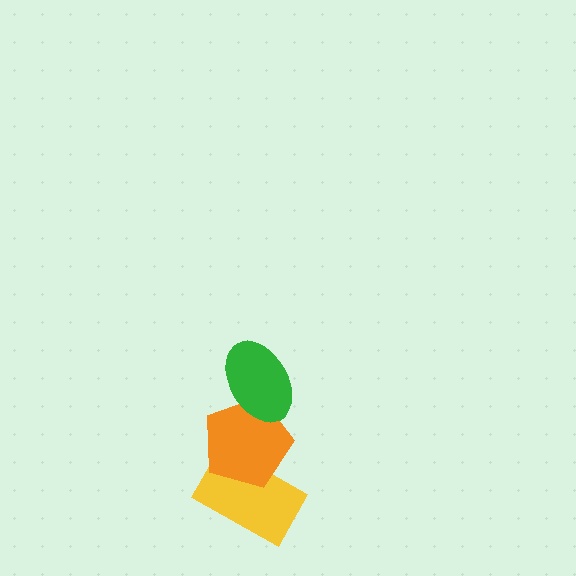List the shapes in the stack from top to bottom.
From top to bottom: the green ellipse, the orange pentagon, the yellow rectangle.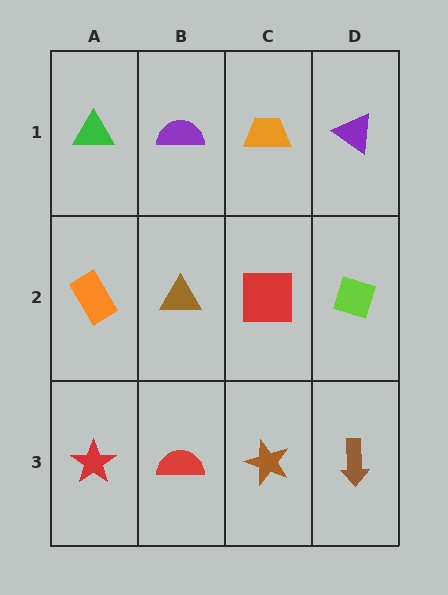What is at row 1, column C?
An orange trapezoid.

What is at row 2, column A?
An orange rectangle.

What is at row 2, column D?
A lime diamond.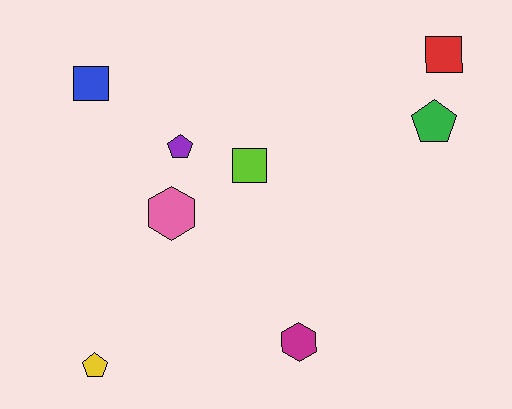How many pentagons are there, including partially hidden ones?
There are 3 pentagons.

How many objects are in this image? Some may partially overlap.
There are 8 objects.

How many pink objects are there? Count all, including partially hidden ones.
There is 1 pink object.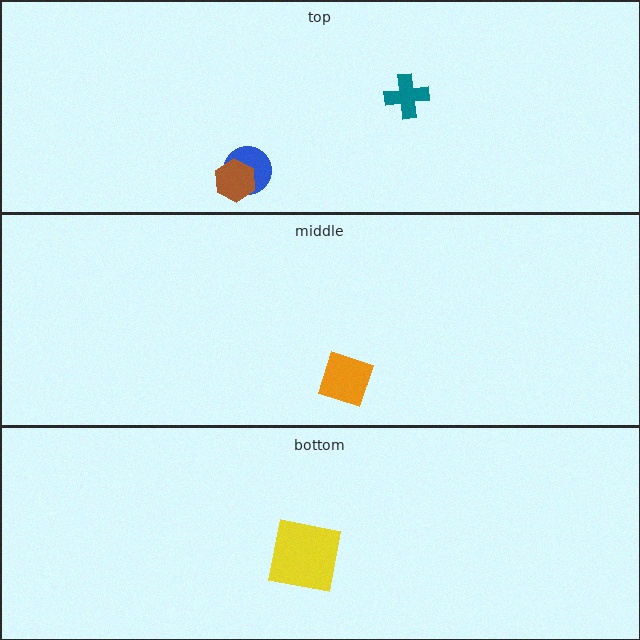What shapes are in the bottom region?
The yellow square.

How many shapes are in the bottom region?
1.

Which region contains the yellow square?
The bottom region.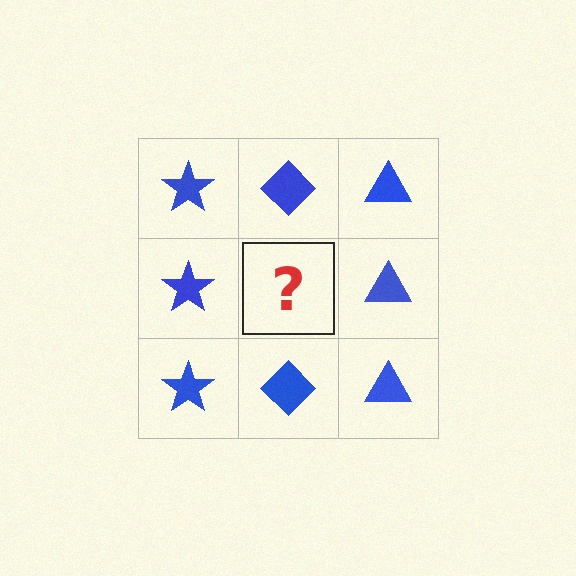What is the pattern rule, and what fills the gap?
The rule is that each column has a consistent shape. The gap should be filled with a blue diamond.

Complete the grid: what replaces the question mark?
The question mark should be replaced with a blue diamond.